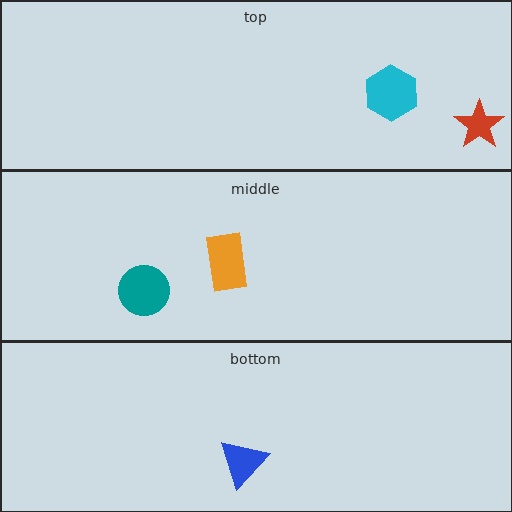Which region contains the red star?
The top region.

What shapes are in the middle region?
The teal circle, the orange rectangle.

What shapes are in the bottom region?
The blue triangle.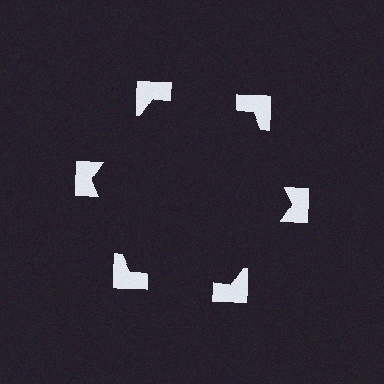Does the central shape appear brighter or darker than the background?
It typically appears slightly darker than the background, even though no actual brightness change is drawn.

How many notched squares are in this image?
There are 6 — one at each vertex of the illusory hexagon.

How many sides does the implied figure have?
6 sides.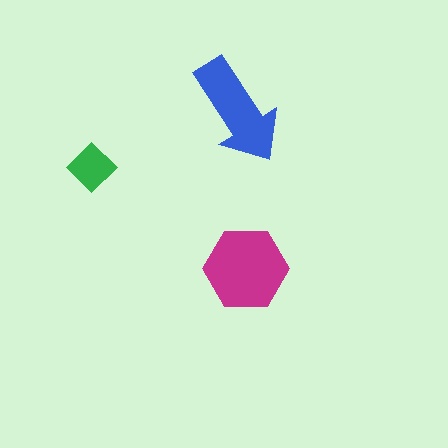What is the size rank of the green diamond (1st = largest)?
3rd.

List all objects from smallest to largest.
The green diamond, the blue arrow, the magenta hexagon.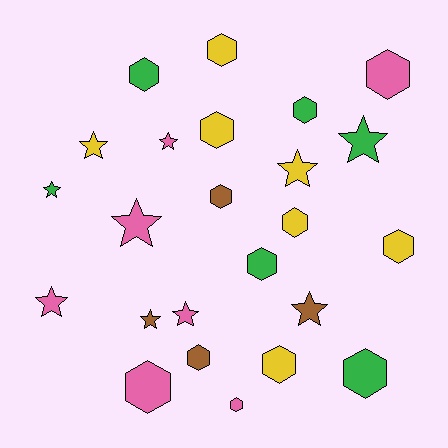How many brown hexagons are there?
There are 2 brown hexagons.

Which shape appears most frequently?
Hexagon, with 14 objects.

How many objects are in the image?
There are 24 objects.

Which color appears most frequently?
Yellow, with 7 objects.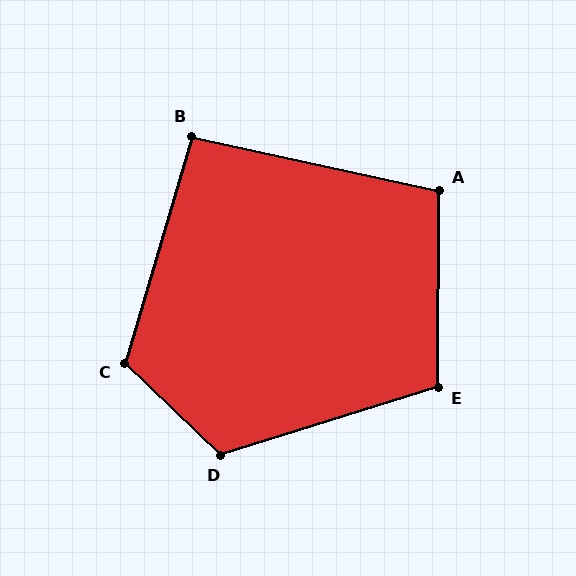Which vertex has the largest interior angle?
D, at approximately 119 degrees.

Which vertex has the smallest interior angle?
B, at approximately 94 degrees.